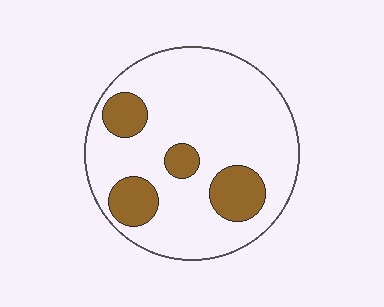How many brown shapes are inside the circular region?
4.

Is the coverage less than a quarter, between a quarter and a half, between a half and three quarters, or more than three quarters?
Less than a quarter.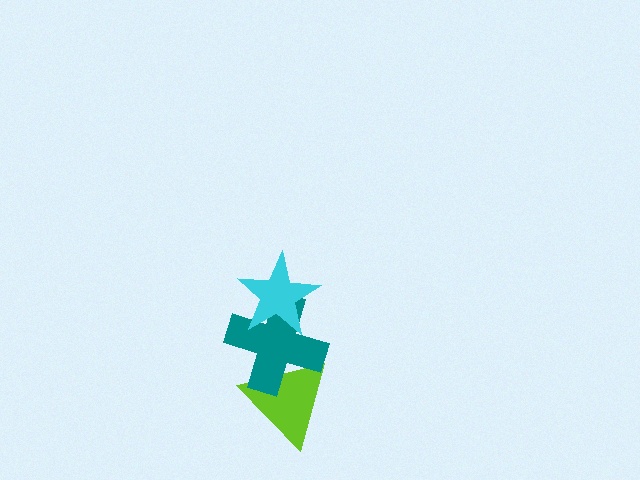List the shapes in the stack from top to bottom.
From top to bottom: the cyan star, the teal cross, the lime triangle.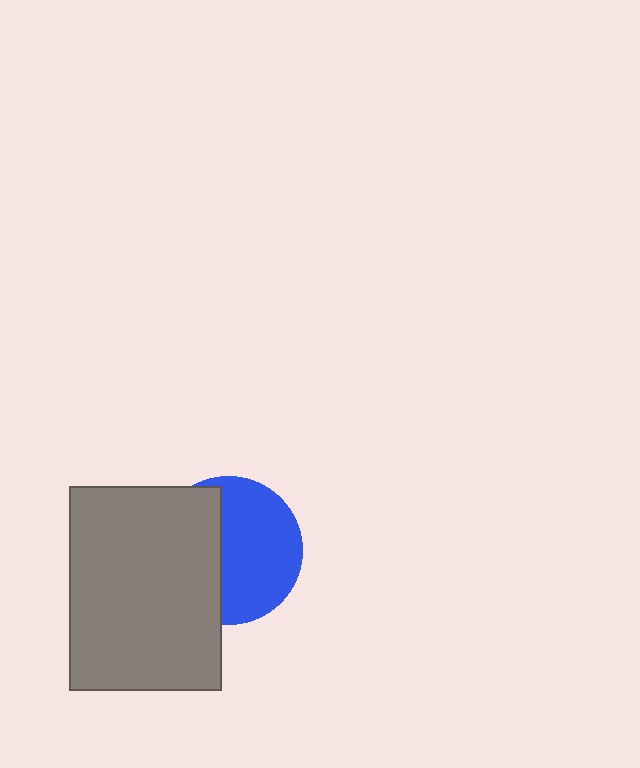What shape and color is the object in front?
The object in front is a gray rectangle.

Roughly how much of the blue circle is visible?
About half of it is visible (roughly 57%).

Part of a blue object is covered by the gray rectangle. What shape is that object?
It is a circle.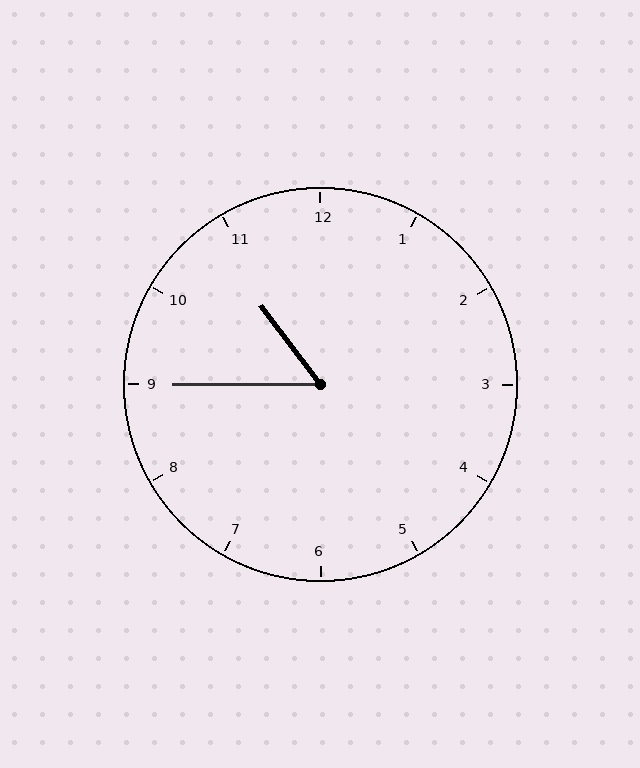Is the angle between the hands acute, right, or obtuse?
It is acute.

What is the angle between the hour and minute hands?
Approximately 52 degrees.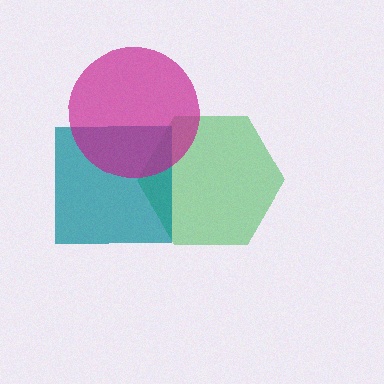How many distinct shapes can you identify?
There are 3 distinct shapes: a green hexagon, a teal square, a magenta circle.